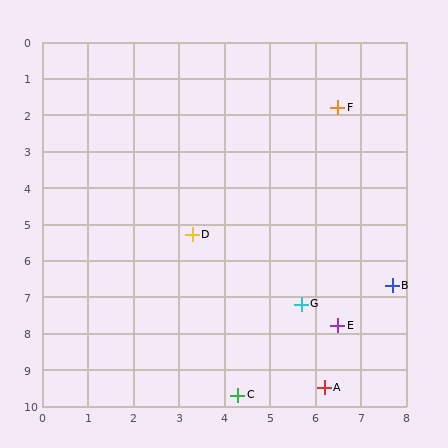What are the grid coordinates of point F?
Point F is at approximately (6.5, 1.8).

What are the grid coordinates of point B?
Point B is at approximately (7.7, 6.7).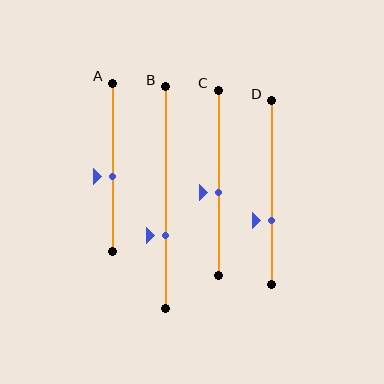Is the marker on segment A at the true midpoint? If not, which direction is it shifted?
No, the marker on segment A is shifted downward by about 5% of the segment length.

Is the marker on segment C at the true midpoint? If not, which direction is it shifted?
No, the marker on segment C is shifted downward by about 5% of the segment length.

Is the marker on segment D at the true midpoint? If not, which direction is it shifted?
No, the marker on segment D is shifted downward by about 15% of the segment length.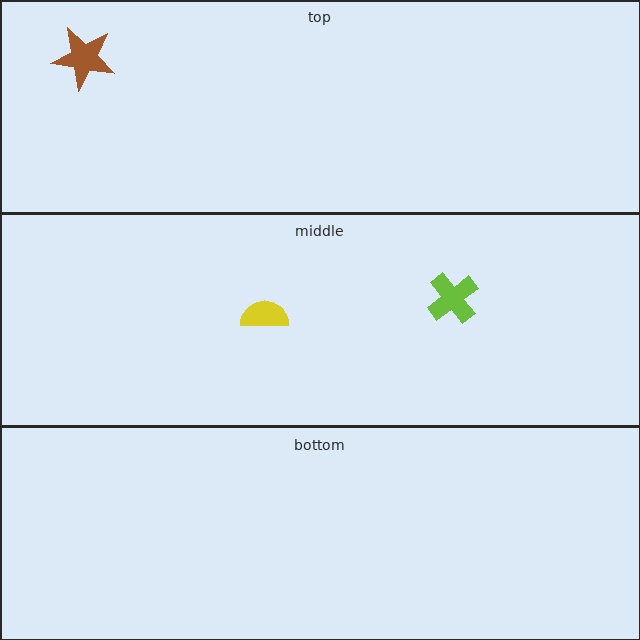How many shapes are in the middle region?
2.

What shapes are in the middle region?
The yellow semicircle, the lime cross.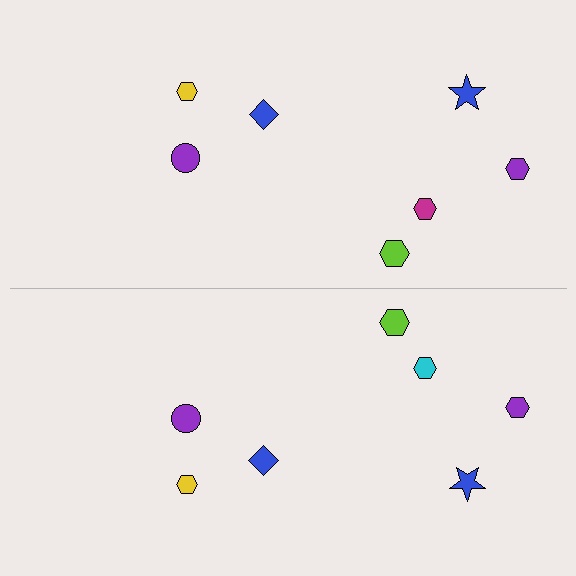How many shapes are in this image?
There are 14 shapes in this image.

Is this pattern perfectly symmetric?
No, the pattern is not perfectly symmetric. The cyan hexagon on the bottom side breaks the symmetry — its mirror counterpart is magenta.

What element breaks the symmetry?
The cyan hexagon on the bottom side breaks the symmetry — its mirror counterpart is magenta.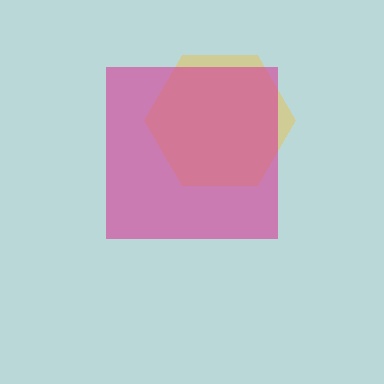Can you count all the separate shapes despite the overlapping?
Yes, there are 2 separate shapes.